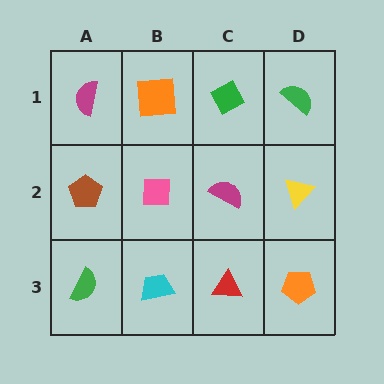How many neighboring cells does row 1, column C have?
3.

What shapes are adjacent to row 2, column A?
A magenta semicircle (row 1, column A), a green semicircle (row 3, column A), a pink square (row 2, column B).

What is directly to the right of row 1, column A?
An orange square.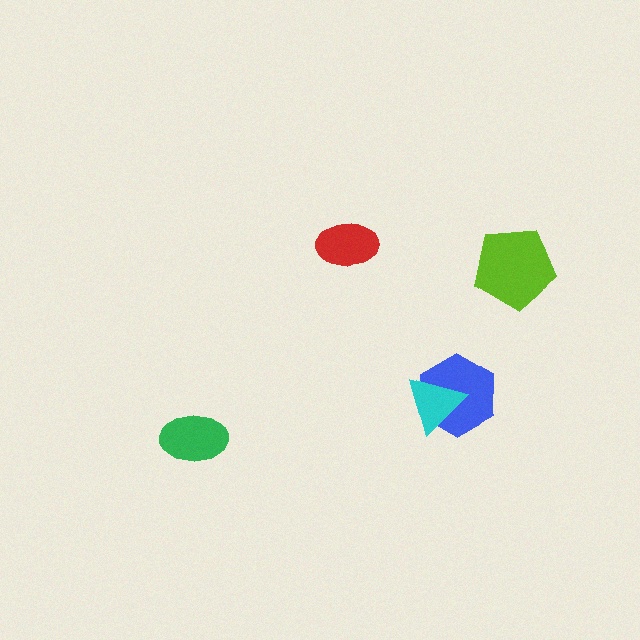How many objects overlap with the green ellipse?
0 objects overlap with the green ellipse.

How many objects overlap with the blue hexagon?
1 object overlaps with the blue hexagon.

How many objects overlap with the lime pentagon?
0 objects overlap with the lime pentagon.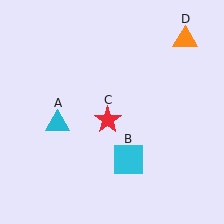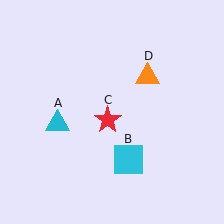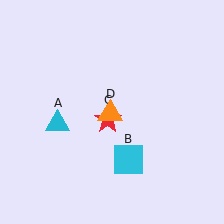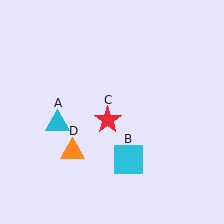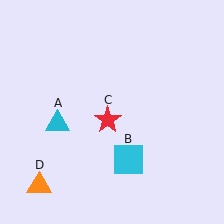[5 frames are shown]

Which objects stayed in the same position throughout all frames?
Cyan triangle (object A) and cyan square (object B) and red star (object C) remained stationary.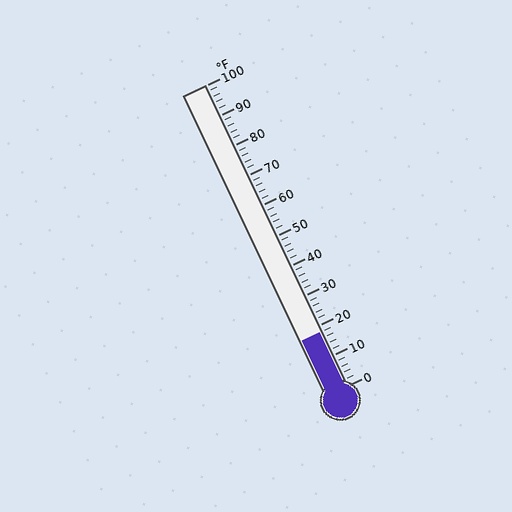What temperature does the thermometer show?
The thermometer shows approximately 18°F.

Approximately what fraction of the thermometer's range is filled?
The thermometer is filled to approximately 20% of its range.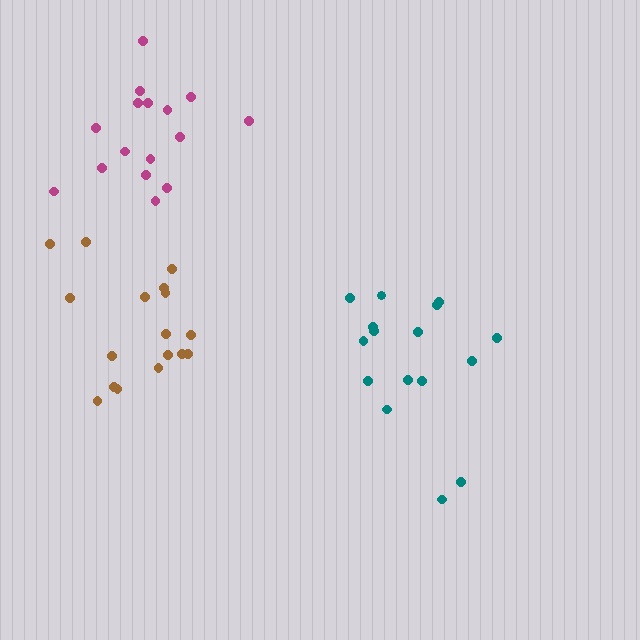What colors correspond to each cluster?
The clusters are colored: brown, teal, magenta.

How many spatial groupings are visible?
There are 3 spatial groupings.